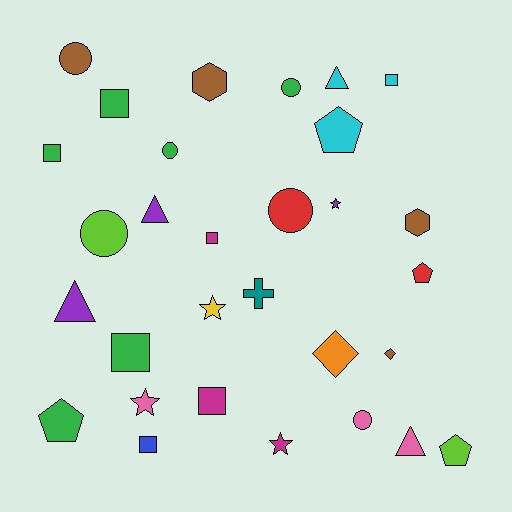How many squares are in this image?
There are 7 squares.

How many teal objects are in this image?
There is 1 teal object.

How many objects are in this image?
There are 30 objects.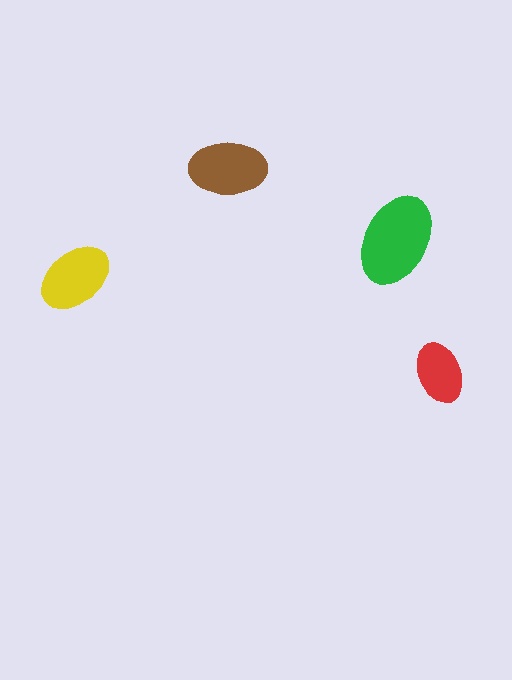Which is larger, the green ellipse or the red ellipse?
The green one.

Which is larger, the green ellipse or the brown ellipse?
The green one.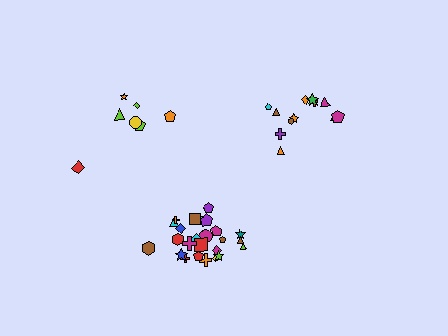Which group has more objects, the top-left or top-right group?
The top-right group.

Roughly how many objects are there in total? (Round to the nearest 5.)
Roughly 45 objects in total.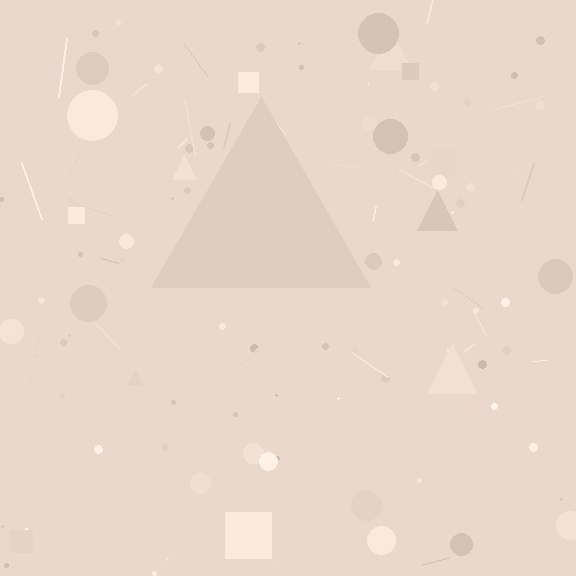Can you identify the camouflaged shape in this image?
The camouflaged shape is a triangle.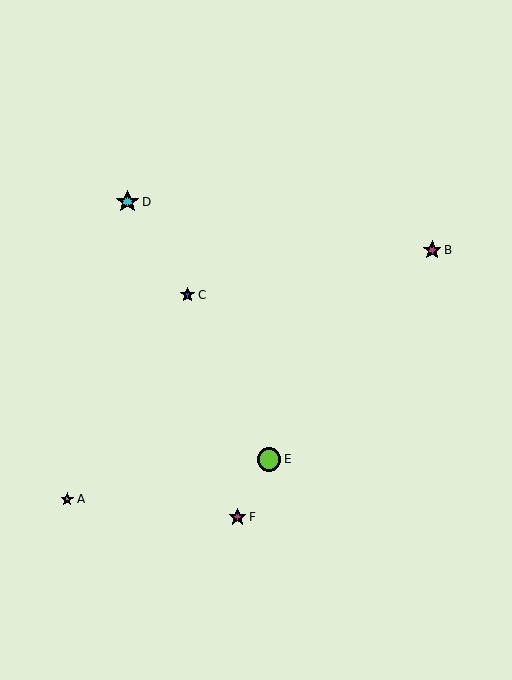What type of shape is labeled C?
Shape C is a blue star.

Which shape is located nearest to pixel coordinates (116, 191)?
The cyan star (labeled D) at (128, 202) is nearest to that location.